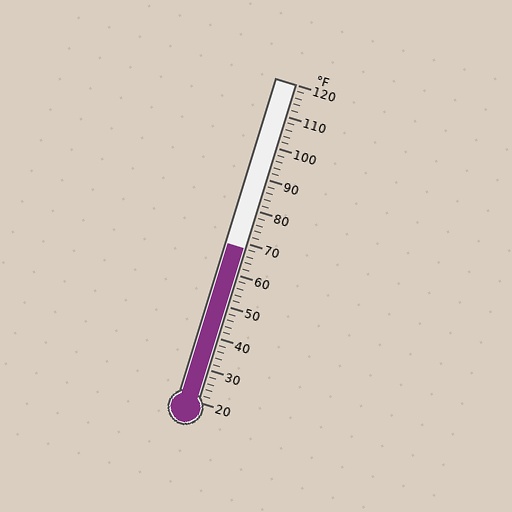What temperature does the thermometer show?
The thermometer shows approximately 68°F.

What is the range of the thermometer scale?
The thermometer scale ranges from 20°F to 120°F.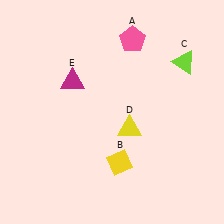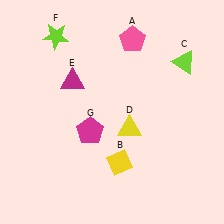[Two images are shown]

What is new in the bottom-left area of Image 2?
A magenta pentagon (G) was added in the bottom-left area of Image 2.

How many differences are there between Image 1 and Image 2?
There are 2 differences between the two images.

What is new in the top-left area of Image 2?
A lime star (F) was added in the top-left area of Image 2.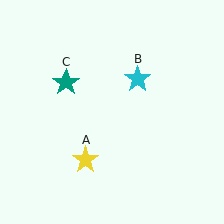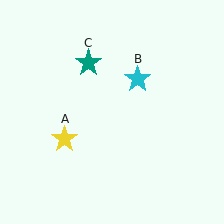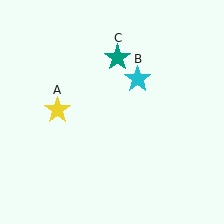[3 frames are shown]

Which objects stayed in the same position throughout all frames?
Cyan star (object B) remained stationary.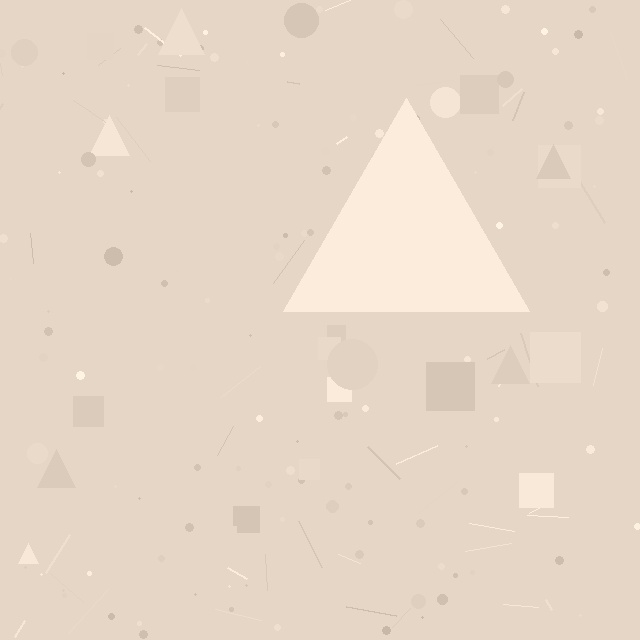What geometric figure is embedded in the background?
A triangle is embedded in the background.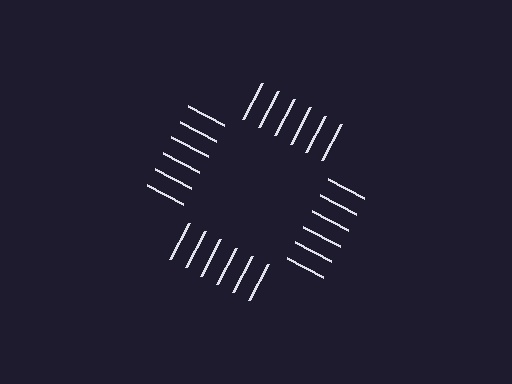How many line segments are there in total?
24 — 6 along each of the 4 edges.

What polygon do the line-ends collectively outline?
An illusory square — the line segments terminate on its edges but no continuous stroke is drawn.